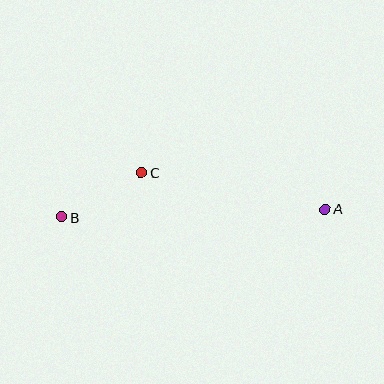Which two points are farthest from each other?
Points A and B are farthest from each other.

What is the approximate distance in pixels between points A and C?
The distance between A and C is approximately 187 pixels.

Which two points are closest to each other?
Points B and C are closest to each other.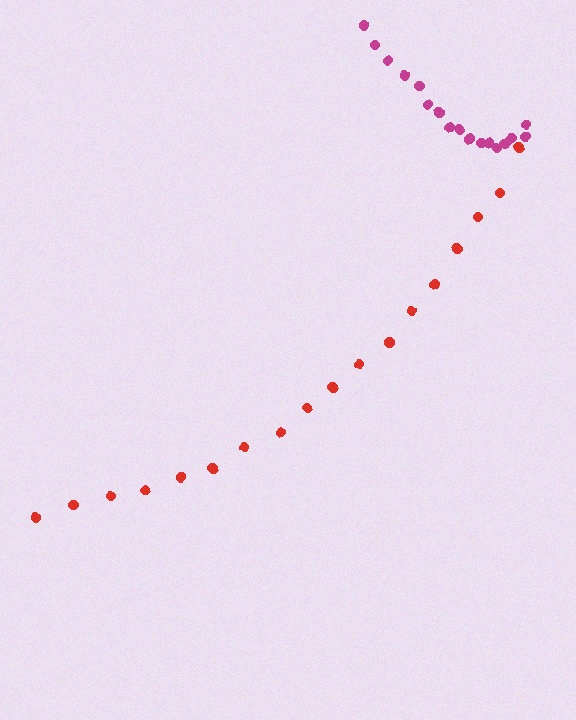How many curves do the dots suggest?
There are 2 distinct paths.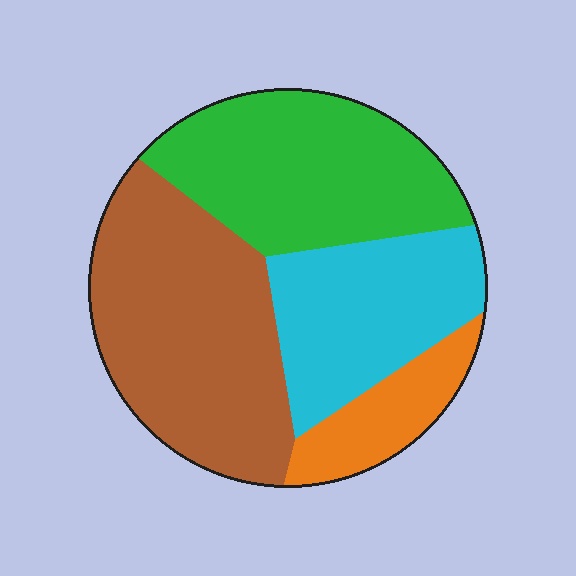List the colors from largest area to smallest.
From largest to smallest: brown, green, cyan, orange.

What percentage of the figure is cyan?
Cyan covers around 25% of the figure.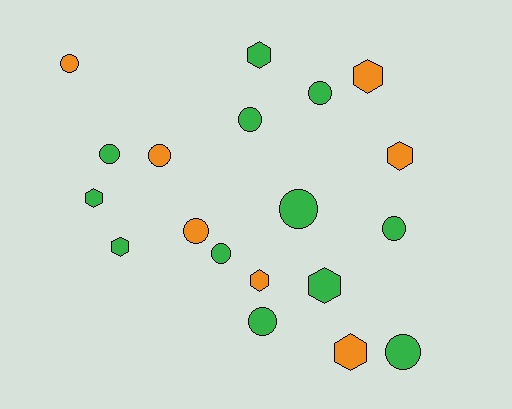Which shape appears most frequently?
Circle, with 11 objects.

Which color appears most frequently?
Green, with 12 objects.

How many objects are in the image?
There are 19 objects.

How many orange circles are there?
There are 3 orange circles.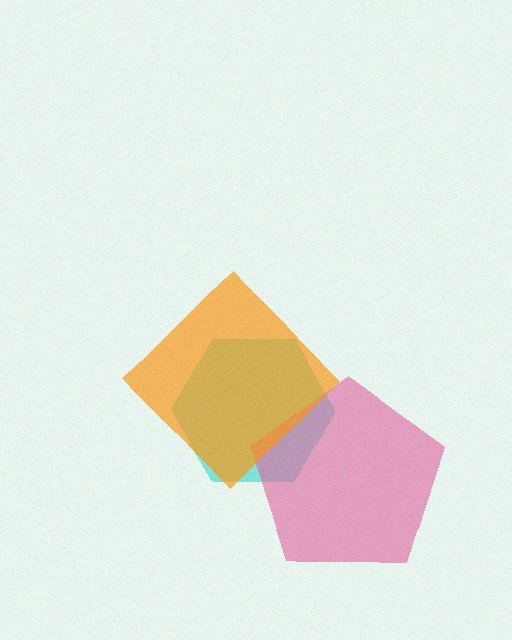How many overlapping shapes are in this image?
There are 3 overlapping shapes in the image.